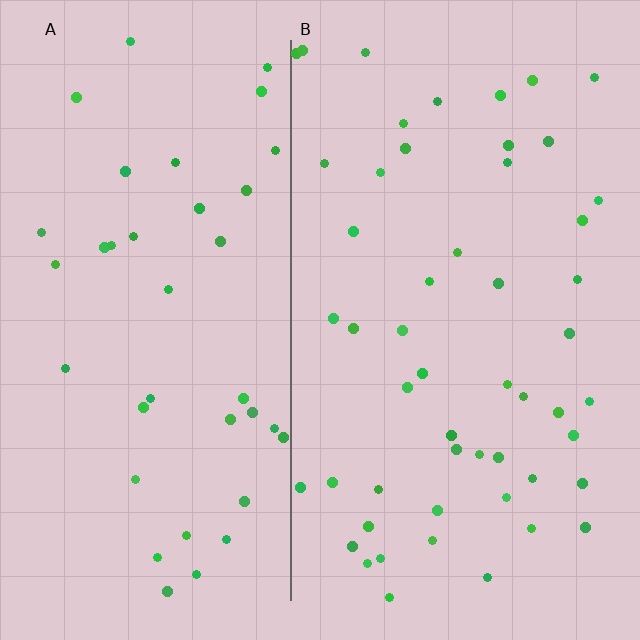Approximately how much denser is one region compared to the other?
Approximately 1.4× — region B over region A.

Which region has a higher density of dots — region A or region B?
B (the right).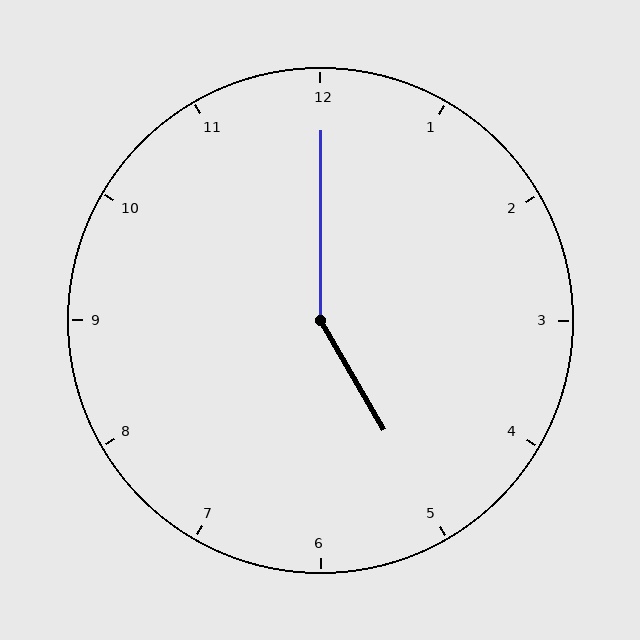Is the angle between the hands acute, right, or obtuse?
It is obtuse.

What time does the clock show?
5:00.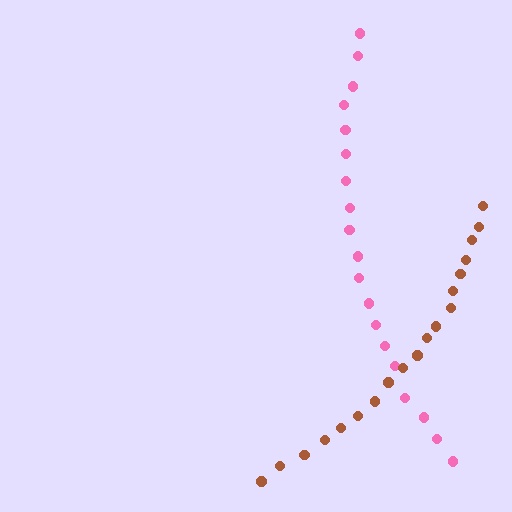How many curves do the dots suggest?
There are 2 distinct paths.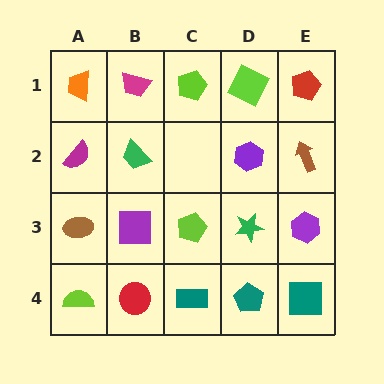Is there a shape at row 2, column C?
No, that cell is empty.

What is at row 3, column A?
A brown ellipse.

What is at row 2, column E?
A brown arrow.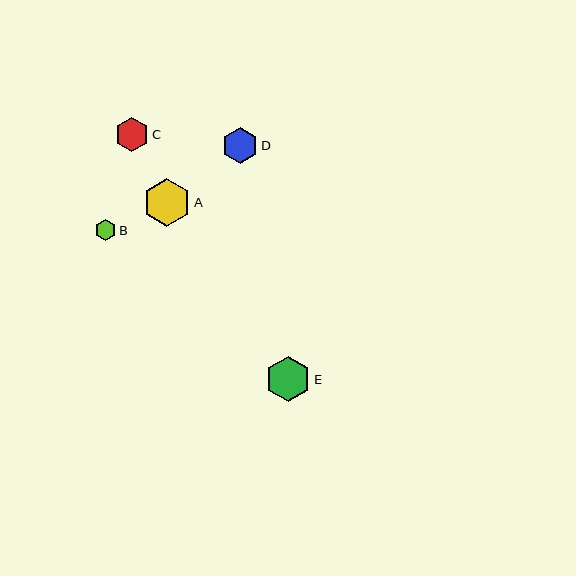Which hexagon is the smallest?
Hexagon B is the smallest with a size of approximately 21 pixels.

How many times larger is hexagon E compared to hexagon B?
Hexagon E is approximately 2.1 times the size of hexagon B.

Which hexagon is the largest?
Hexagon A is the largest with a size of approximately 48 pixels.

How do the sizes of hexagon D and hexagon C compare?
Hexagon D and hexagon C are approximately the same size.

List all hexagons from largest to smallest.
From largest to smallest: A, E, D, C, B.